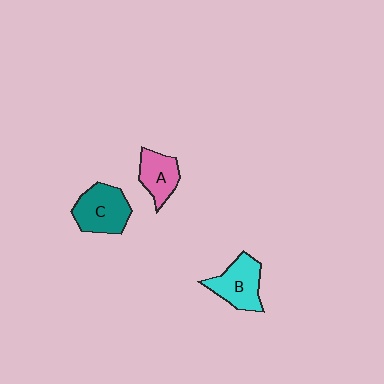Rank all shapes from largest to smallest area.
From largest to smallest: C (teal), B (cyan), A (pink).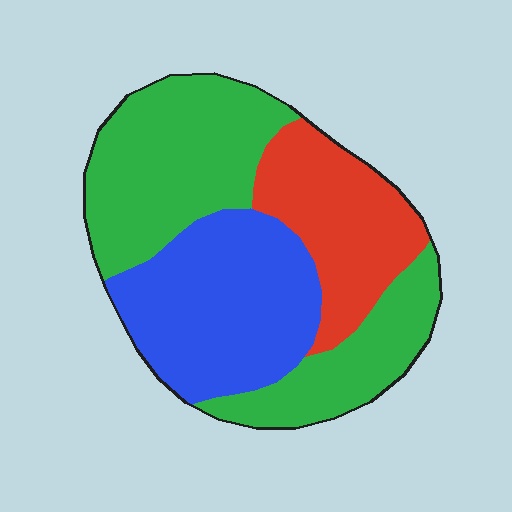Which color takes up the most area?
Green, at roughly 45%.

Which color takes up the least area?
Red, at roughly 25%.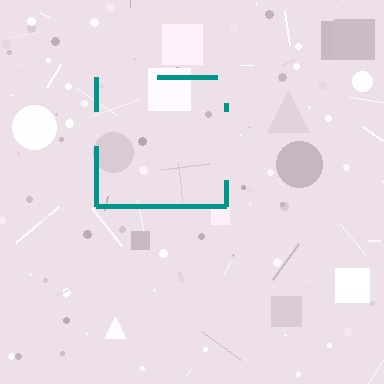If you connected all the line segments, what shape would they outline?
They would outline a square.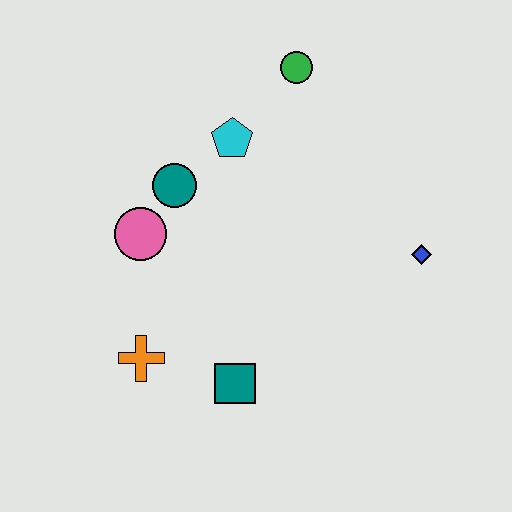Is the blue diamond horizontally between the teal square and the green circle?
No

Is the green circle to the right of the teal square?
Yes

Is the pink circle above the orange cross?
Yes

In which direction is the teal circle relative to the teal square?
The teal circle is above the teal square.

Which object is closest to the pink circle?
The teal circle is closest to the pink circle.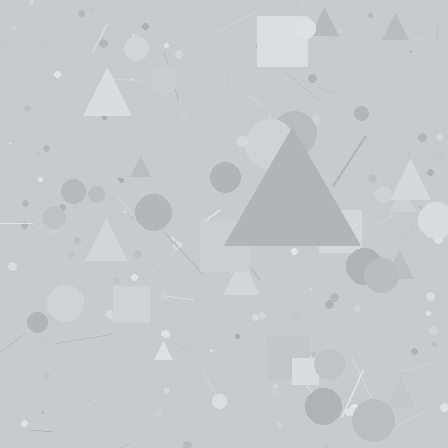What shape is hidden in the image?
A triangle is hidden in the image.